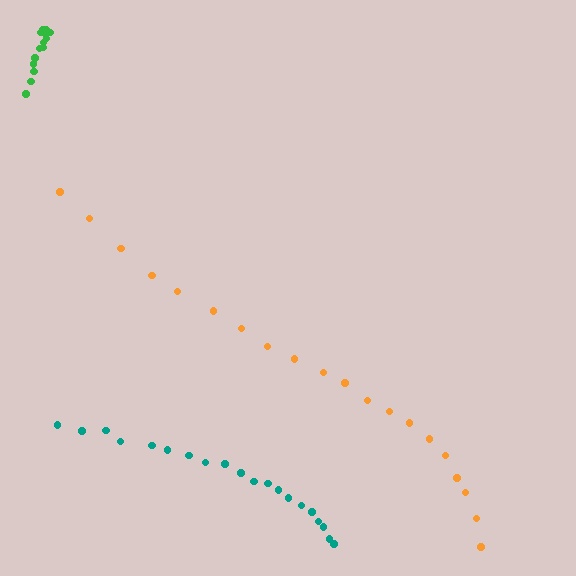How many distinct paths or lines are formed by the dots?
There are 3 distinct paths.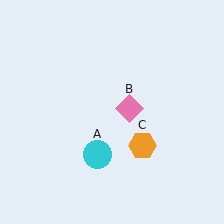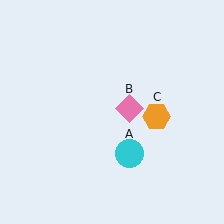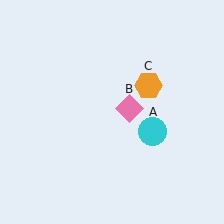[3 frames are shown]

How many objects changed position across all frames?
2 objects changed position: cyan circle (object A), orange hexagon (object C).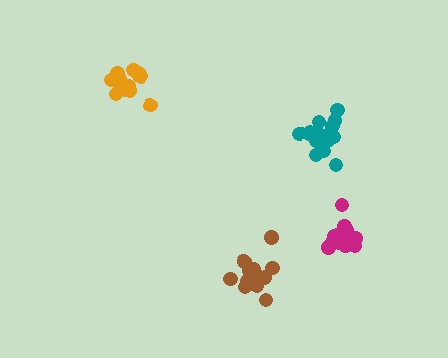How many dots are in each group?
Group 1: 15 dots, Group 2: 15 dots, Group 3: 13 dots, Group 4: 13 dots (56 total).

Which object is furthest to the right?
The magenta cluster is rightmost.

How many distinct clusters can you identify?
There are 4 distinct clusters.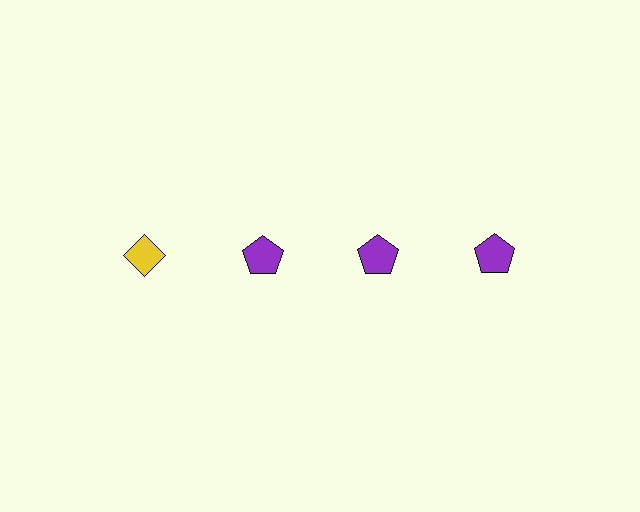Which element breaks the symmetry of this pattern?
The yellow diamond in the top row, leftmost column breaks the symmetry. All other shapes are purple pentagons.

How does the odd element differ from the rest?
It differs in both color (yellow instead of purple) and shape (diamond instead of pentagon).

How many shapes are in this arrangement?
There are 4 shapes arranged in a grid pattern.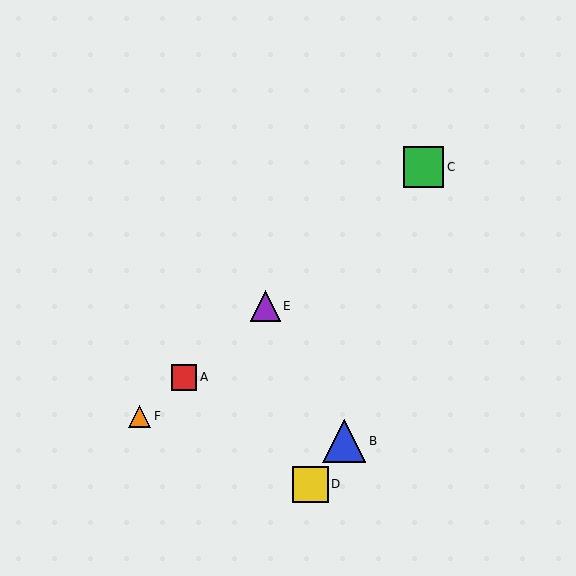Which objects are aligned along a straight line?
Objects A, C, E, F are aligned along a straight line.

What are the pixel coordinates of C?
Object C is at (424, 167).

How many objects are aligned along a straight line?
4 objects (A, C, E, F) are aligned along a straight line.